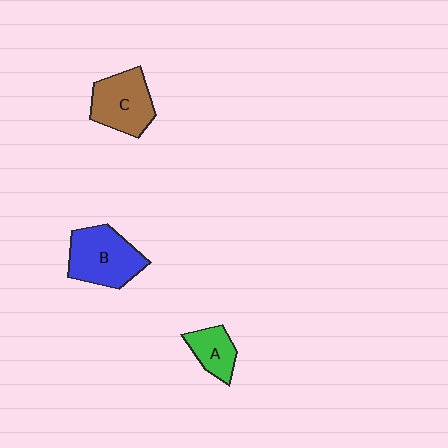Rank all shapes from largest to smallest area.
From largest to smallest: B (blue), C (brown), A (green).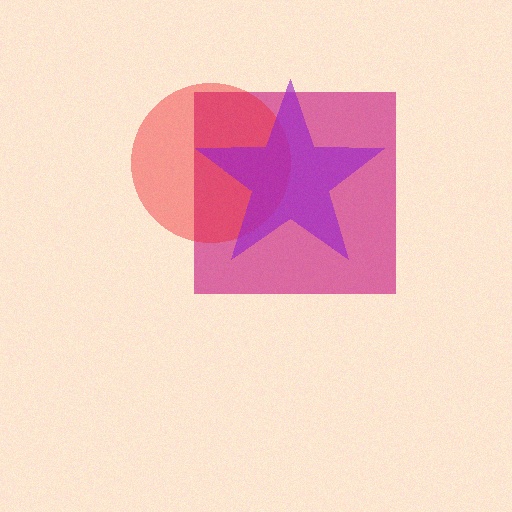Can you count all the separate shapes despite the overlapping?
Yes, there are 3 separate shapes.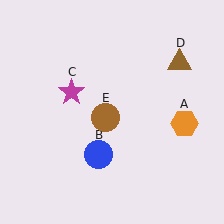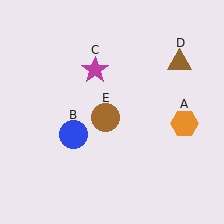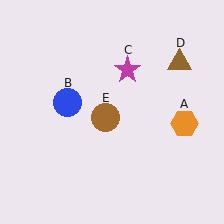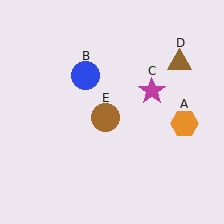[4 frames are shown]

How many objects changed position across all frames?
2 objects changed position: blue circle (object B), magenta star (object C).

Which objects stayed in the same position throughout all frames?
Orange hexagon (object A) and brown triangle (object D) and brown circle (object E) remained stationary.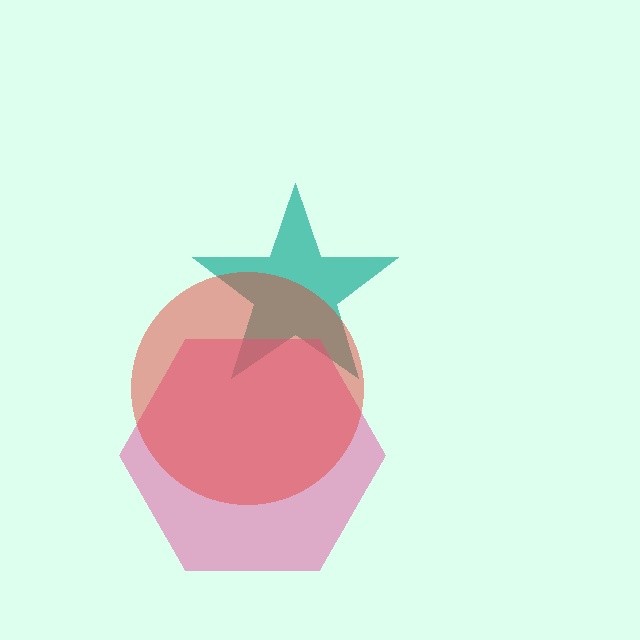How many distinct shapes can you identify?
There are 3 distinct shapes: a teal star, a pink hexagon, a red circle.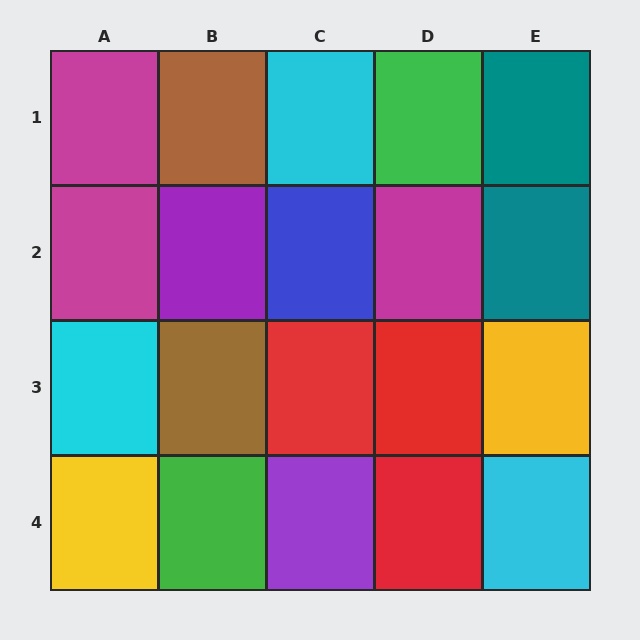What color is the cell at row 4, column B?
Green.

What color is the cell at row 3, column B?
Brown.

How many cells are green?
2 cells are green.